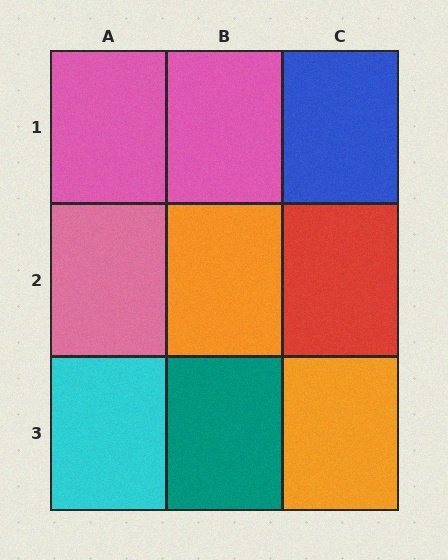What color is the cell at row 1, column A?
Pink.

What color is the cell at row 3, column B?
Teal.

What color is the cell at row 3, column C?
Orange.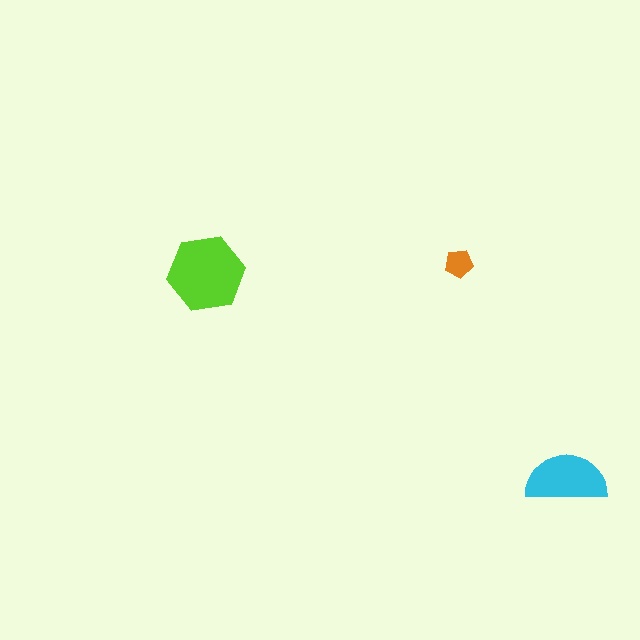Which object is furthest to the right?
The cyan semicircle is rightmost.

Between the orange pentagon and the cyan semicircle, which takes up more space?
The cyan semicircle.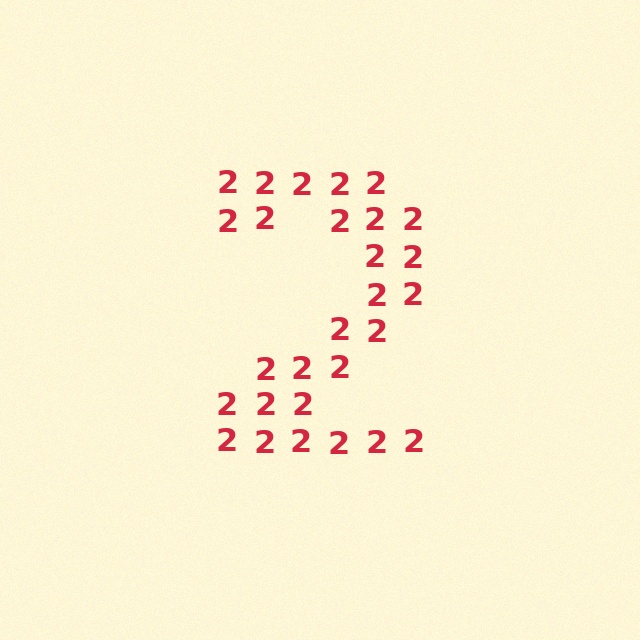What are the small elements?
The small elements are digit 2's.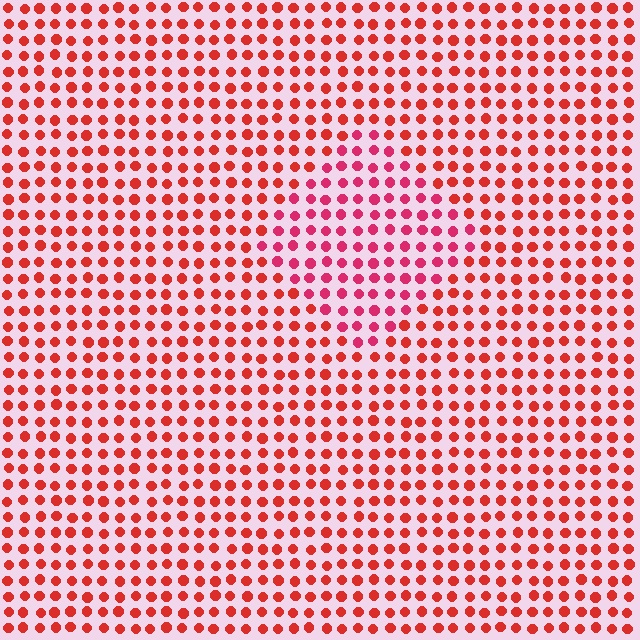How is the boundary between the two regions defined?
The boundary is defined purely by a slight shift in hue (about 24 degrees). Spacing, size, and orientation are identical on both sides.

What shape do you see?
I see a diamond.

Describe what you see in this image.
The image is filled with small red elements in a uniform arrangement. A diamond-shaped region is visible where the elements are tinted to a slightly different hue, forming a subtle color boundary.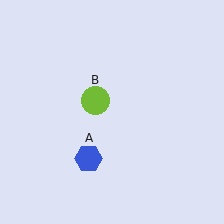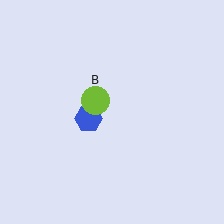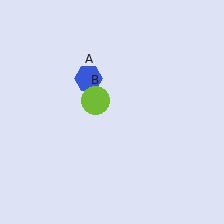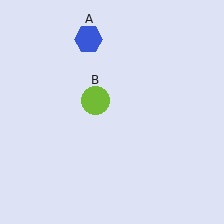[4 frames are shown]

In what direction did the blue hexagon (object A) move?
The blue hexagon (object A) moved up.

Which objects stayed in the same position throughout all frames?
Lime circle (object B) remained stationary.